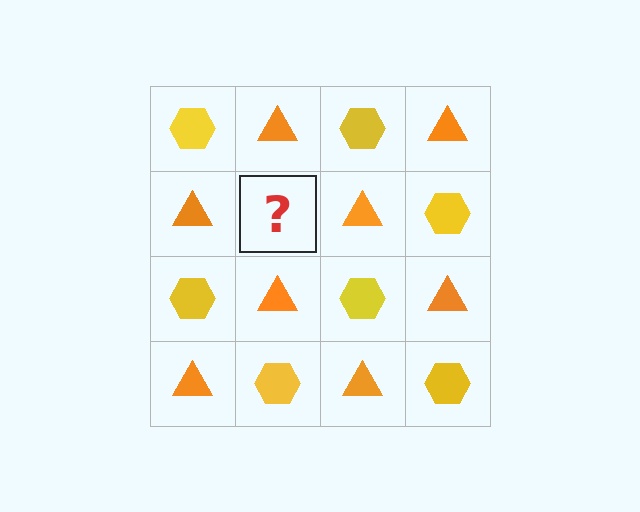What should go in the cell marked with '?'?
The missing cell should contain a yellow hexagon.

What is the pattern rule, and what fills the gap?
The rule is that it alternates yellow hexagon and orange triangle in a checkerboard pattern. The gap should be filled with a yellow hexagon.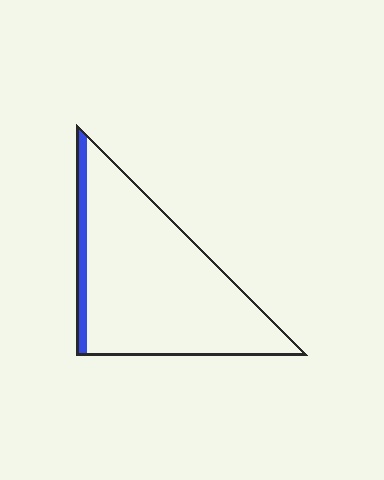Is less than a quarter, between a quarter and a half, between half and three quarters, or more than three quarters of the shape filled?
Less than a quarter.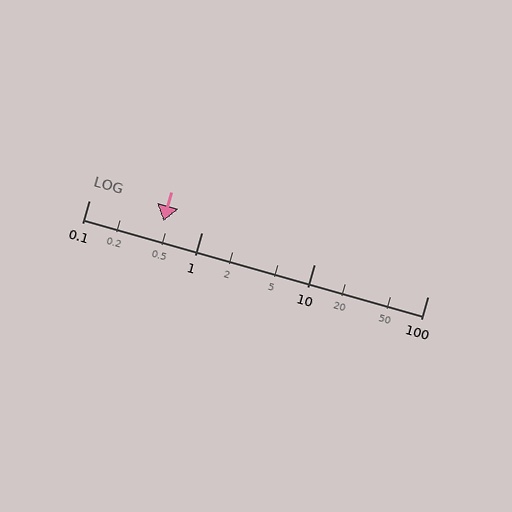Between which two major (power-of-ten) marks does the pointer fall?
The pointer is between 0.1 and 1.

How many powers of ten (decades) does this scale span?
The scale spans 3 decades, from 0.1 to 100.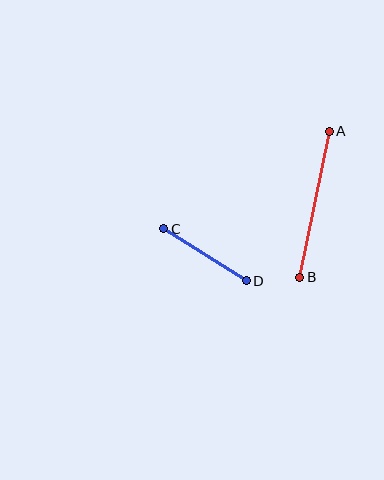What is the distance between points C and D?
The distance is approximately 98 pixels.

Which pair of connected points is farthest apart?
Points A and B are farthest apart.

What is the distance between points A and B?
The distance is approximately 149 pixels.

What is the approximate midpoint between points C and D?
The midpoint is at approximately (205, 255) pixels.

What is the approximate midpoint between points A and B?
The midpoint is at approximately (315, 204) pixels.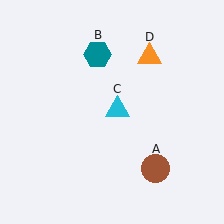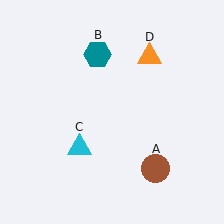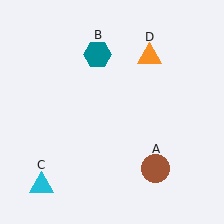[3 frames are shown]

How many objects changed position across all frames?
1 object changed position: cyan triangle (object C).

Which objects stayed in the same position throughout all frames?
Brown circle (object A) and teal hexagon (object B) and orange triangle (object D) remained stationary.